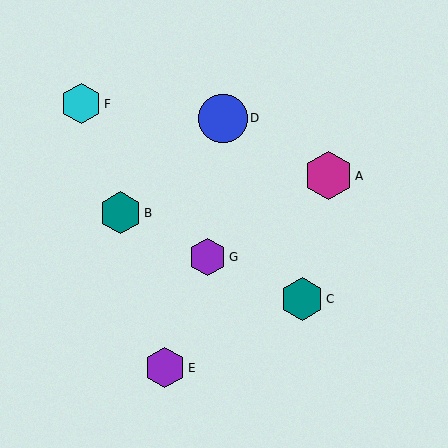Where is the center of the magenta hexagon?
The center of the magenta hexagon is at (328, 176).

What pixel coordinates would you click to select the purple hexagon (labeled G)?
Click at (207, 257) to select the purple hexagon G.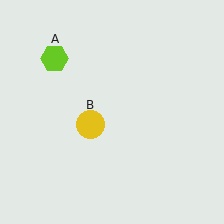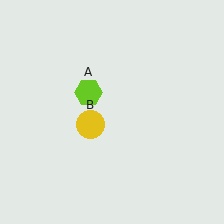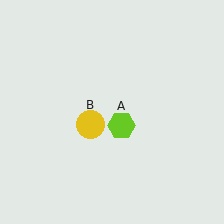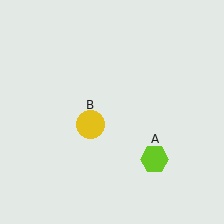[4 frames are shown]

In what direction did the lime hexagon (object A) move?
The lime hexagon (object A) moved down and to the right.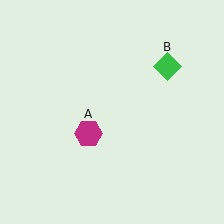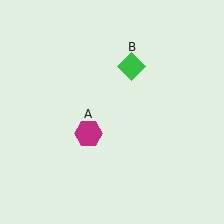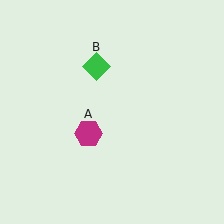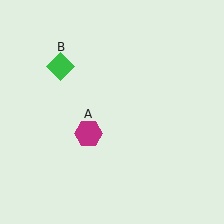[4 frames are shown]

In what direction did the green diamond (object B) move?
The green diamond (object B) moved left.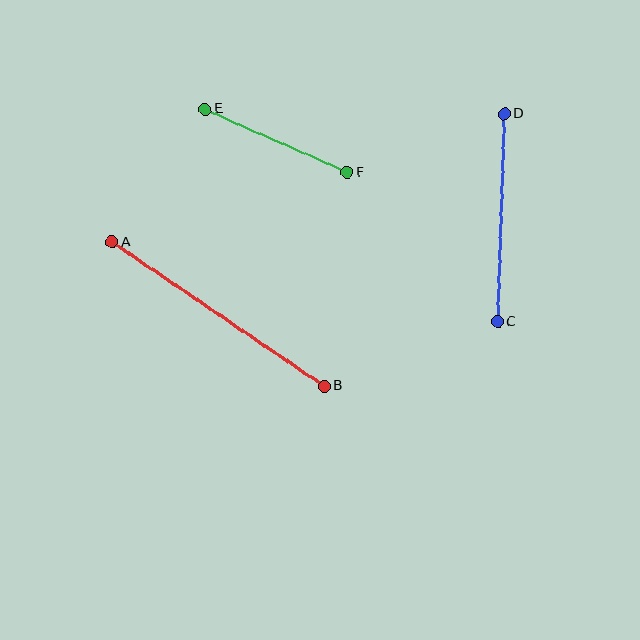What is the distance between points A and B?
The distance is approximately 257 pixels.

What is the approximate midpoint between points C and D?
The midpoint is at approximately (501, 218) pixels.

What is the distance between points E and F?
The distance is approximately 156 pixels.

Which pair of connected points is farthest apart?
Points A and B are farthest apart.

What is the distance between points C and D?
The distance is approximately 208 pixels.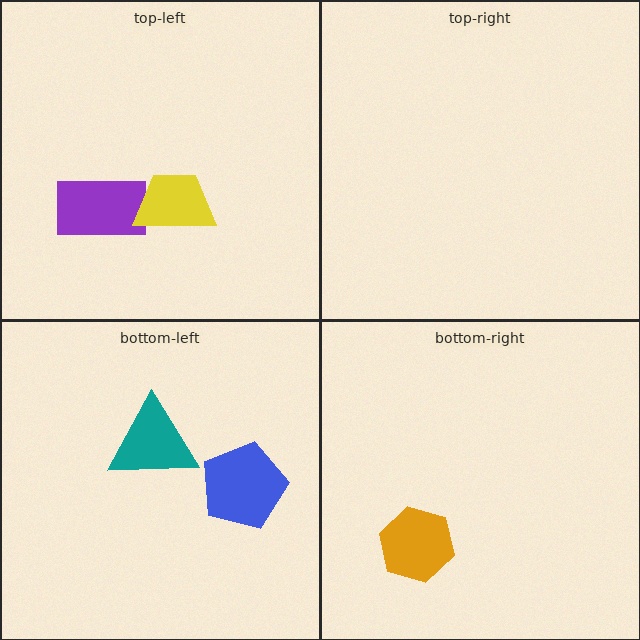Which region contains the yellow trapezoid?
The top-left region.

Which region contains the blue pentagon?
The bottom-left region.